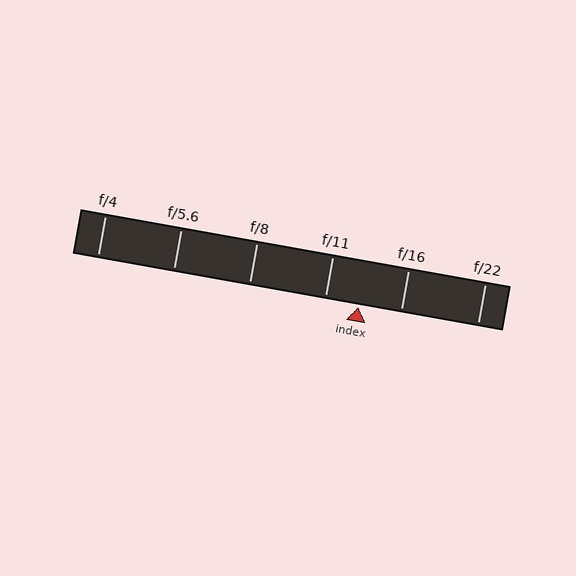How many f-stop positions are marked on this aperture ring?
There are 6 f-stop positions marked.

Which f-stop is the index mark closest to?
The index mark is closest to f/11.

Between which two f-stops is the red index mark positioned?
The index mark is between f/11 and f/16.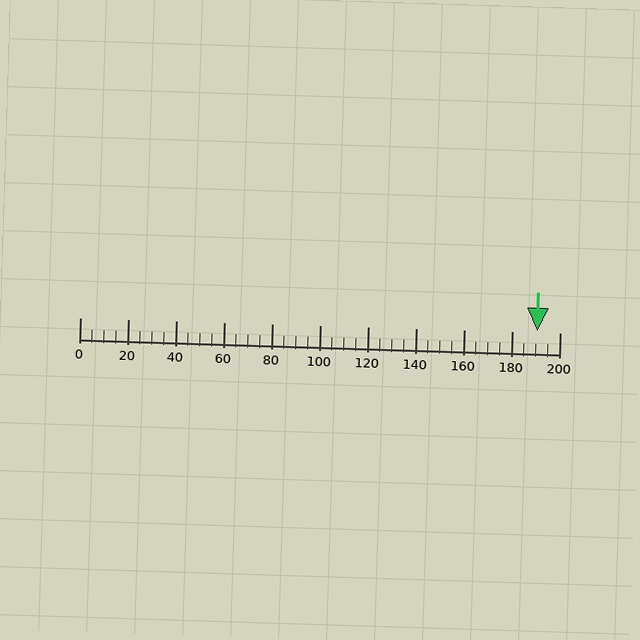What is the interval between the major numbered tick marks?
The major tick marks are spaced 20 units apart.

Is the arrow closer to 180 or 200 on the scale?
The arrow is closer to 200.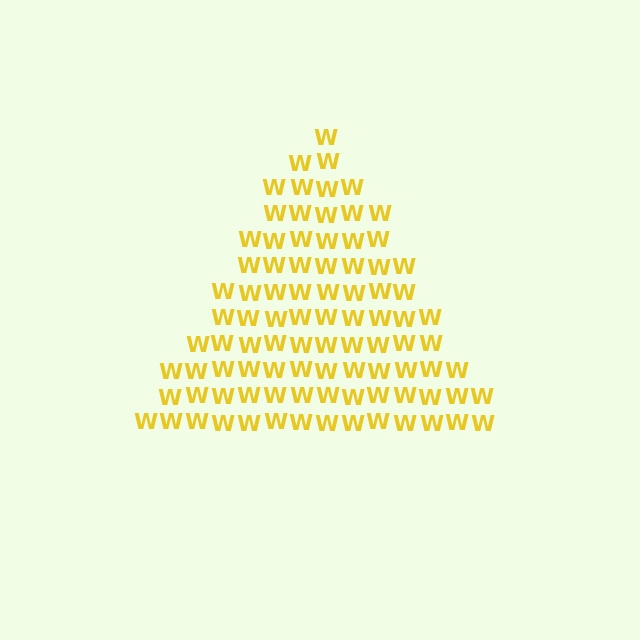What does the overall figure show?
The overall figure shows a triangle.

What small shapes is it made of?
It is made of small letter W's.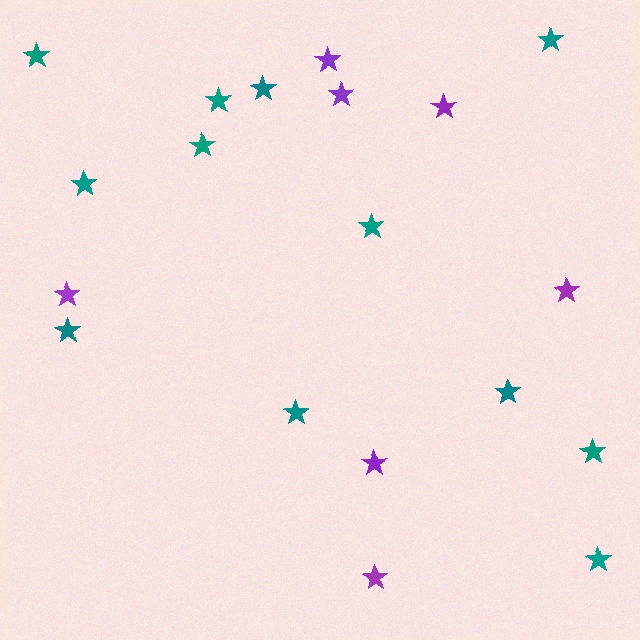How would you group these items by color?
There are 2 groups: one group of teal stars (12) and one group of purple stars (7).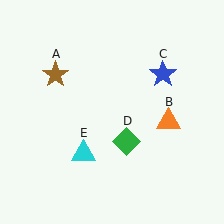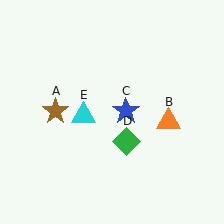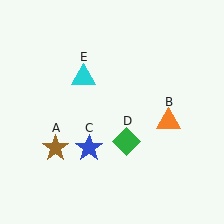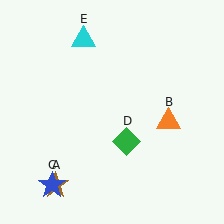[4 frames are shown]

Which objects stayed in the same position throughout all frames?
Orange triangle (object B) and green diamond (object D) remained stationary.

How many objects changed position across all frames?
3 objects changed position: brown star (object A), blue star (object C), cyan triangle (object E).